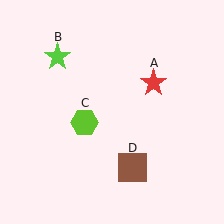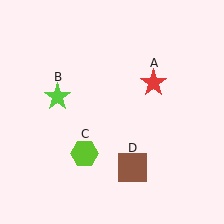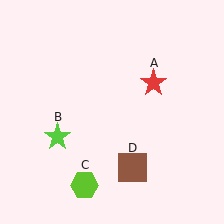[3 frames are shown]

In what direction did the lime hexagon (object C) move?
The lime hexagon (object C) moved down.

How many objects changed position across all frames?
2 objects changed position: lime star (object B), lime hexagon (object C).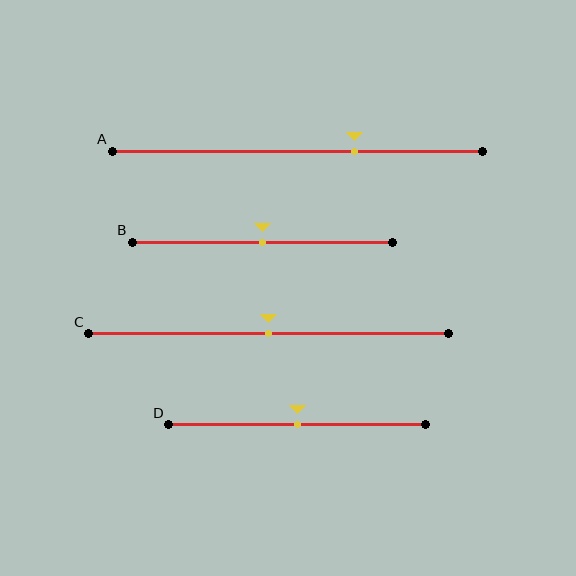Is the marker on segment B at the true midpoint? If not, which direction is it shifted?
Yes, the marker on segment B is at the true midpoint.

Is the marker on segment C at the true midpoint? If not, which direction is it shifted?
Yes, the marker on segment C is at the true midpoint.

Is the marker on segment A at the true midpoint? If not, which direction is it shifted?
No, the marker on segment A is shifted to the right by about 16% of the segment length.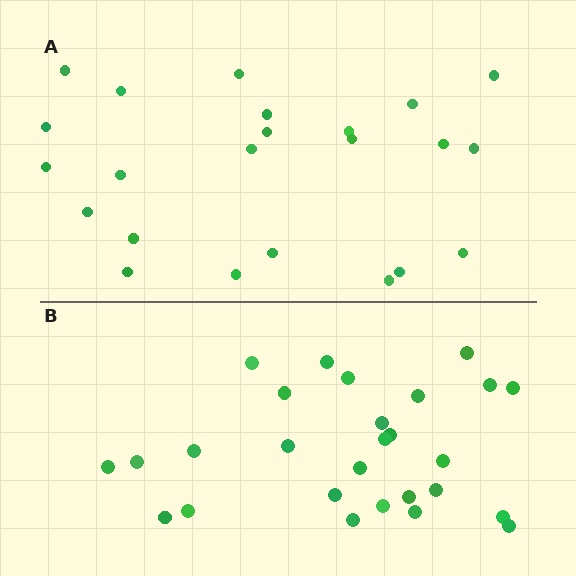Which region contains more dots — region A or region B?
Region B (the bottom region) has more dots.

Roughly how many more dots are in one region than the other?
Region B has about 4 more dots than region A.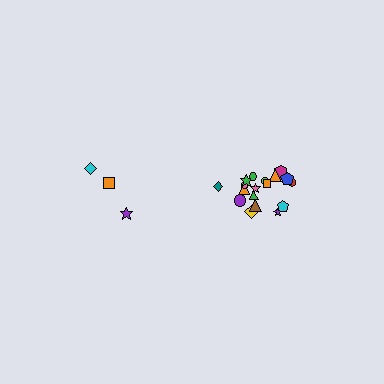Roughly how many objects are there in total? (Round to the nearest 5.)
Roughly 20 objects in total.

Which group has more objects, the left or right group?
The right group.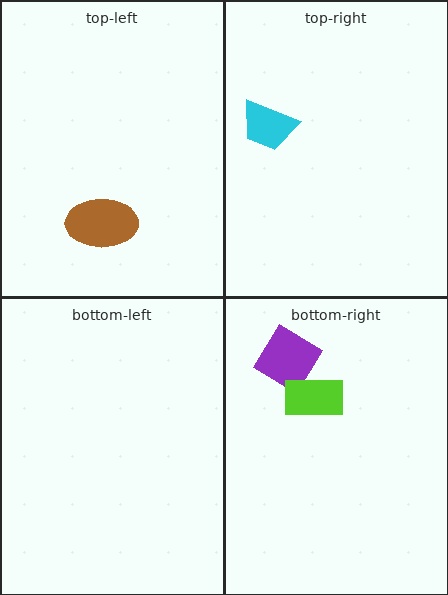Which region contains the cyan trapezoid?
The top-right region.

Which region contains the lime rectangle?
The bottom-right region.